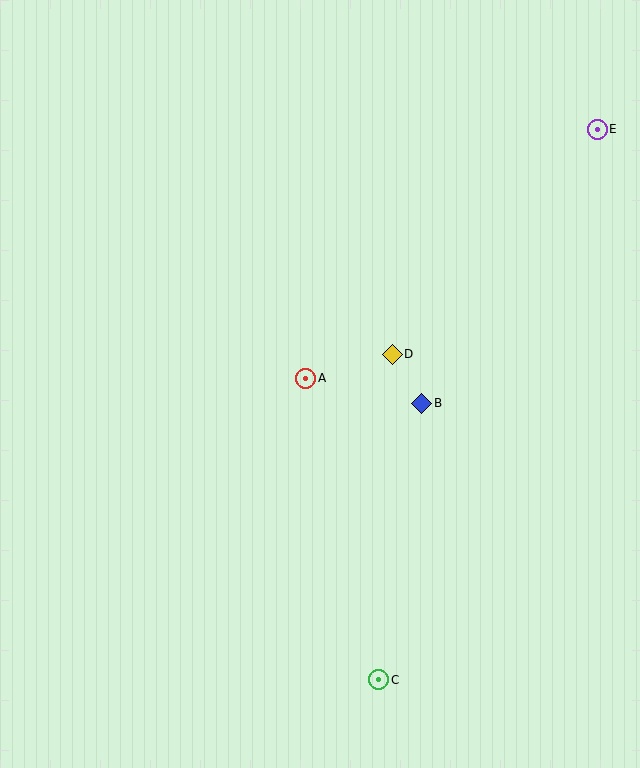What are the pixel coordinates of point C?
Point C is at (379, 680).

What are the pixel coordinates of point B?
Point B is at (422, 403).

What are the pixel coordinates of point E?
Point E is at (597, 129).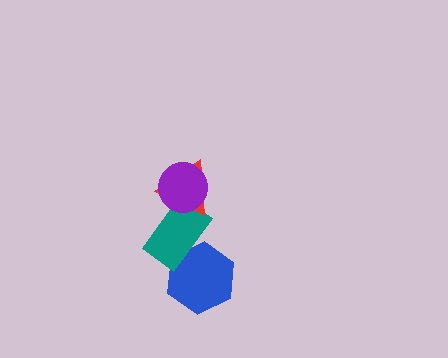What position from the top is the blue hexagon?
The blue hexagon is 4th from the top.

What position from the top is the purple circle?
The purple circle is 1st from the top.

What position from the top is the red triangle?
The red triangle is 2nd from the top.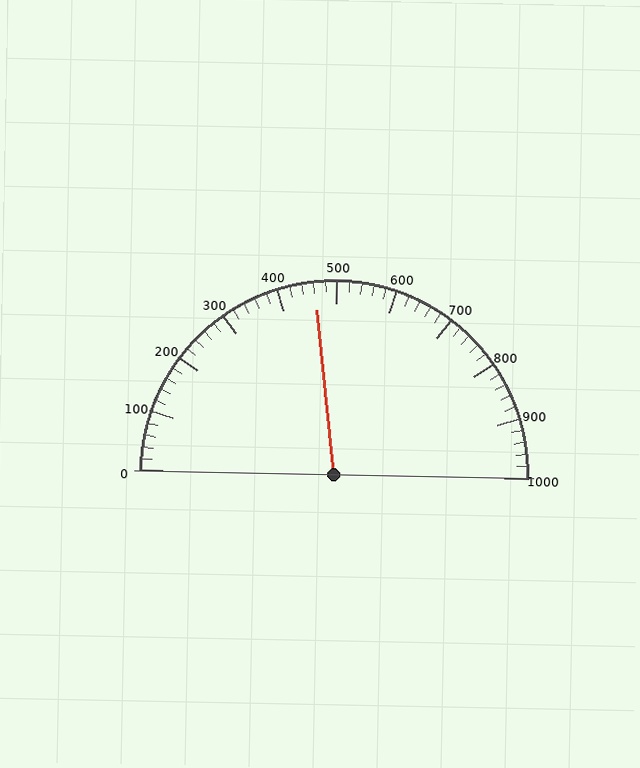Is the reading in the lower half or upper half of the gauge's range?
The reading is in the lower half of the range (0 to 1000).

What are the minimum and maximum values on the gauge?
The gauge ranges from 0 to 1000.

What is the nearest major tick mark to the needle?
The nearest major tick mark is 500.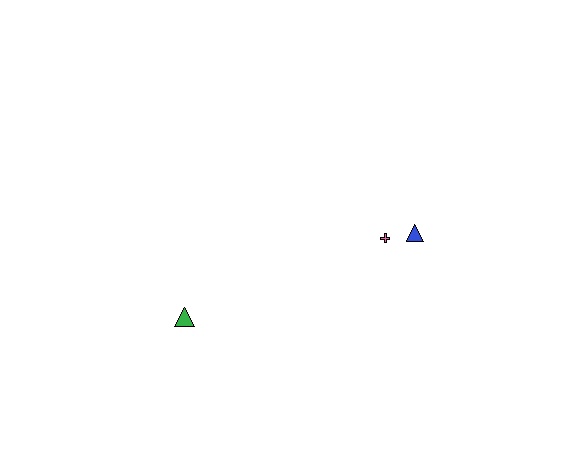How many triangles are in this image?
There are 2 triangles.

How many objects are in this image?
There are 3 objects.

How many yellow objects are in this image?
There are no yellow objects.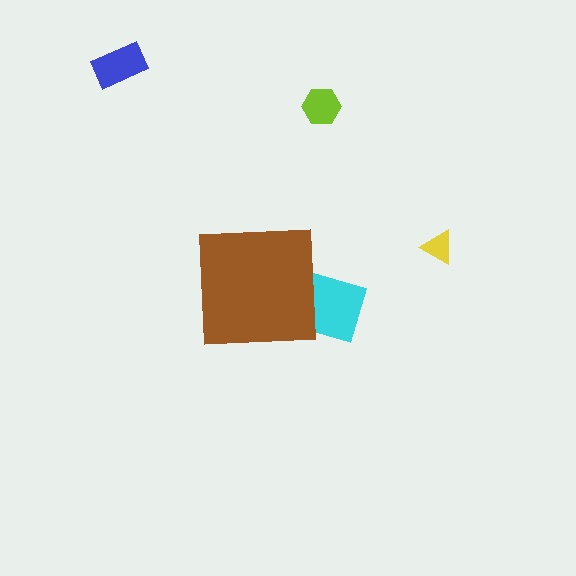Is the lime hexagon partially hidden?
No, the lime hexagon is fully visible.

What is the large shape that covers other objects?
A brown square.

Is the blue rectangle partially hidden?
No, the blue rectangle is fully visible.